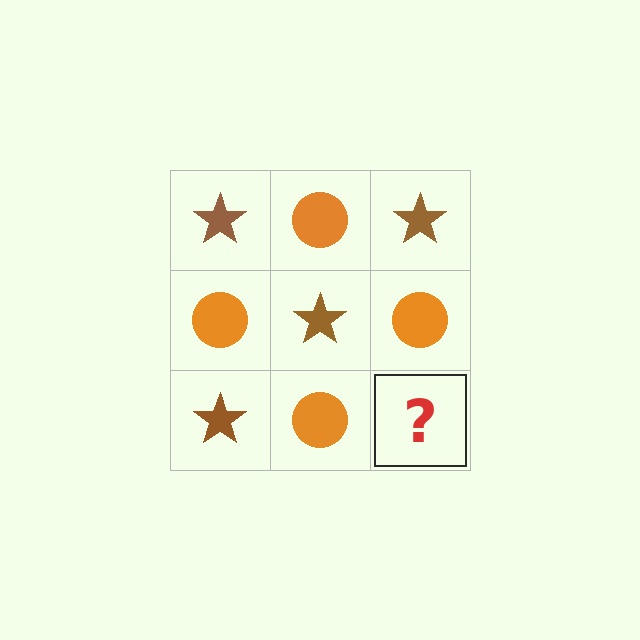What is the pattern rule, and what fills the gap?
The rule is that it alternates brown star and orange circle in a checkerboard pattern. The gap should be filled with a brown star.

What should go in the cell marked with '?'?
The missing cell should contain a brown star.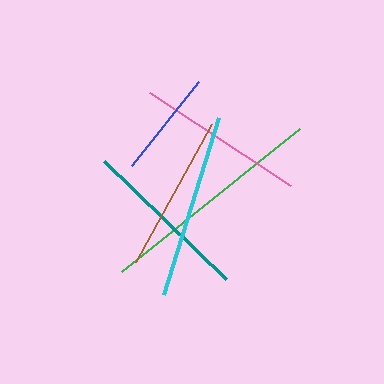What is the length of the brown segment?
The brown segment is approximately 158 pixels long.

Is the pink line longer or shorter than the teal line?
The teal line is longer than the pink line.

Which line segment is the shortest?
The blue line is the shortest at approximately 108 pixels.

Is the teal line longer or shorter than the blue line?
The teal line is longer than the blue line.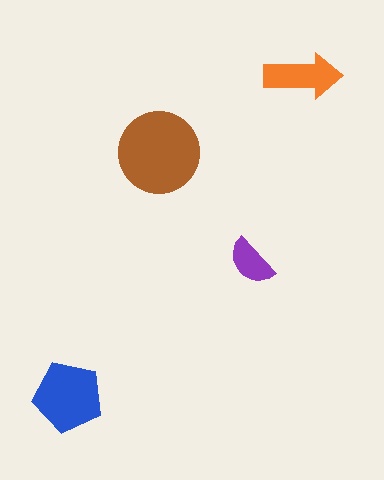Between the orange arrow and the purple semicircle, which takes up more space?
The orange arrow.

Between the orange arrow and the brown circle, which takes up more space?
The brown circle.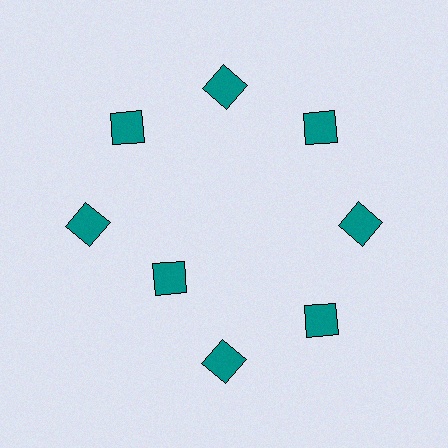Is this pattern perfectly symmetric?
No. The 8 teal diamonds are arranged in a ring, but one element near the 8 o'clock position is pulled inward toward the center, breaking the 8-fold rotational symmetry.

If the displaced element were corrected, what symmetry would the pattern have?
It would have 8-fold rotational symmetry — the pattern would map onto itself every 45 degrees.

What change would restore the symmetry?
The symmetry would be restored by moving it outward, back onto the ring so that all 8 diamonds sit at equal angles and equal distance from the center.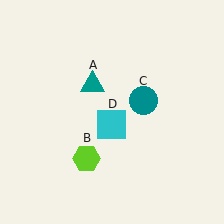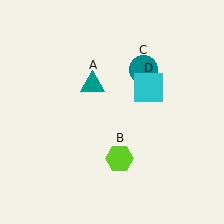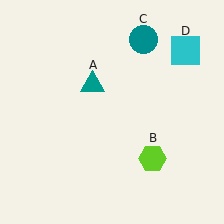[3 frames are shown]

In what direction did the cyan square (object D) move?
The cyan square (object D) moved up and to the right.